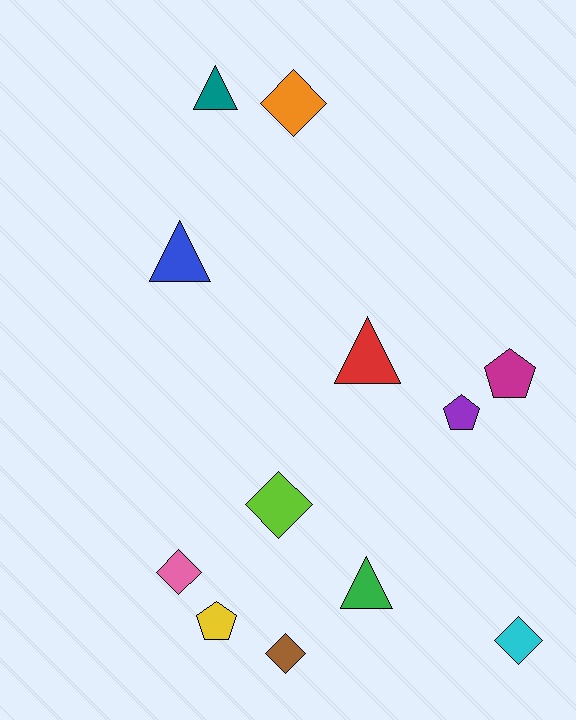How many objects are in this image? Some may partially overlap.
There are 12 objects.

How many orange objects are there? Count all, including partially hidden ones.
There is 1 orange object.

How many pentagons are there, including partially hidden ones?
There are 3 pentagons.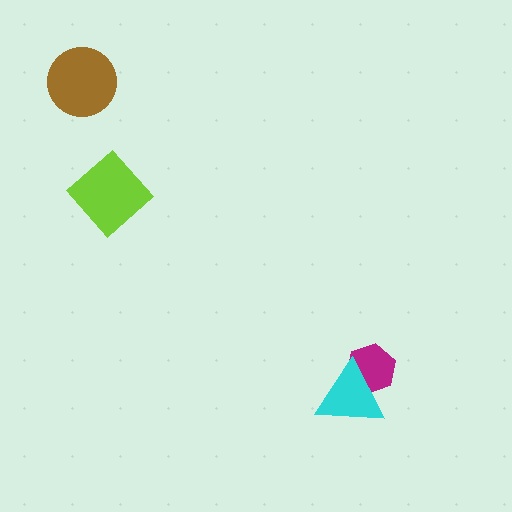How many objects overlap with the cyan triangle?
1 object overlaps with the cyan triangle.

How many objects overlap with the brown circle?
0 objects overlap with the brown circle.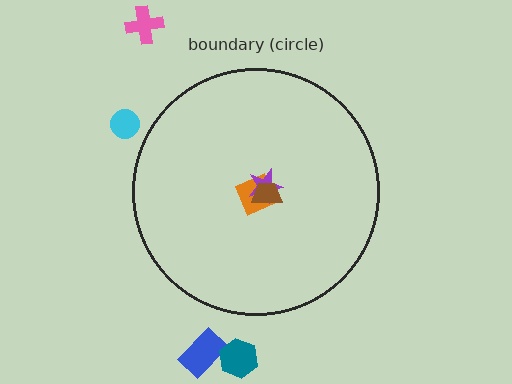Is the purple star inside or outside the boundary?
Inside.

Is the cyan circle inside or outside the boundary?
Outside.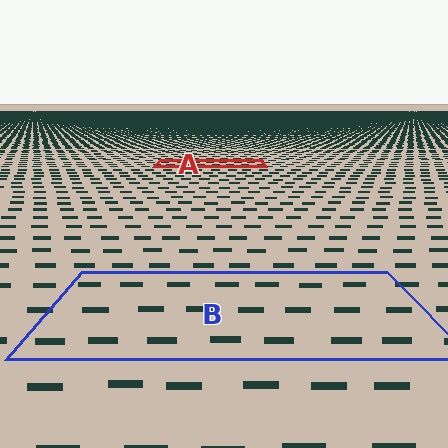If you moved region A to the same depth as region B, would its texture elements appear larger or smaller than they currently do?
They would appear larger. At a closer depth, the same texture elements are projected at a bigger on-screen size.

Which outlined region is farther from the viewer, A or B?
Region A is farther from the viewer — the texture elements inside it appear smaller and more densely packed.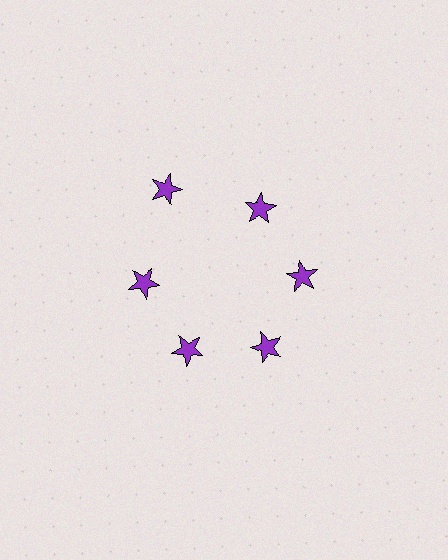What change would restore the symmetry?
The symmetry would be restored by moving it inward, back onto the ring so that all 6 stars sit at equal angles and equal distance from the center.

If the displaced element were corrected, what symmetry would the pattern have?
It would have 6-fold rotational symmetry — the pattern would map onto itself every 60 degrees.